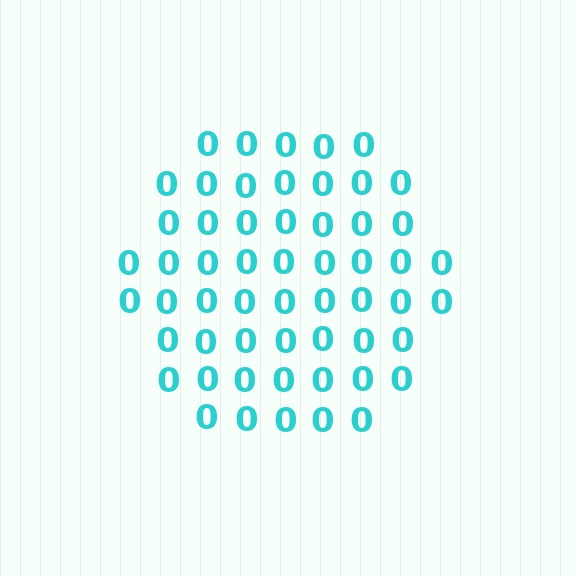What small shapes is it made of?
It is made of small digit 0's.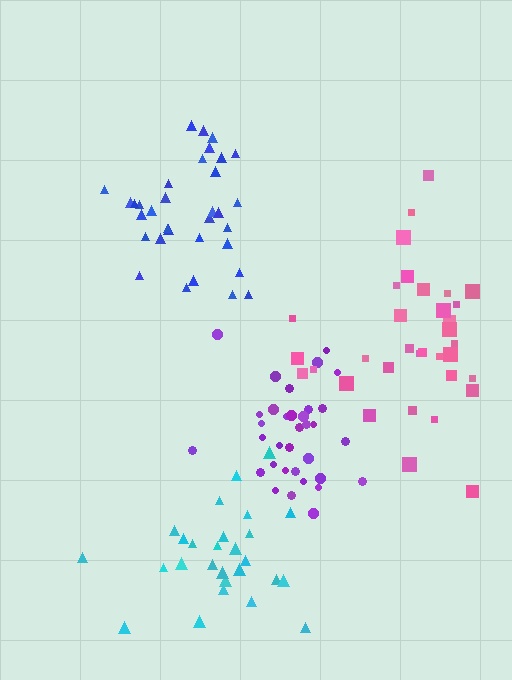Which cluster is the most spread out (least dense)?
Pink.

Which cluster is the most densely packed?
Purple.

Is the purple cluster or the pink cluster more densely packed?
Purple.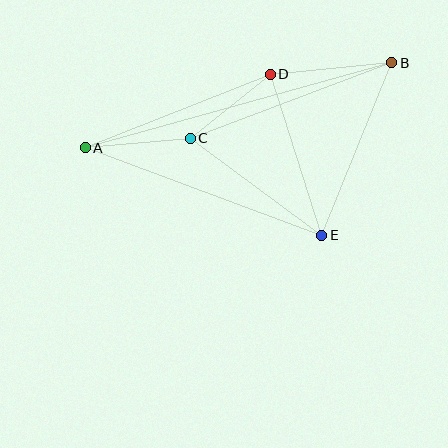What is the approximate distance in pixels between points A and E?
The distance between A and E is approximately 252 pixels.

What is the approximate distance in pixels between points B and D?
The distance between B and D is approximately 122 pixels.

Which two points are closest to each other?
Points C and D are closest to each other.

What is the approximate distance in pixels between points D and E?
The distance between D and E is approximately 169 pixels.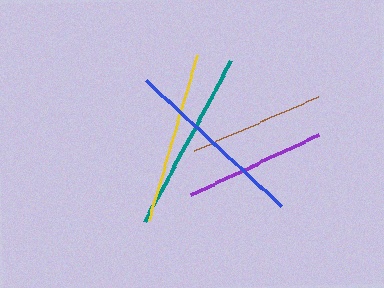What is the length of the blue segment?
The blue segment is approximately 185 pixels long.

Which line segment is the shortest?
The brown line is the shortest at approximately 134 pixels.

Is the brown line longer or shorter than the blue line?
The blue line is longer than the brown line.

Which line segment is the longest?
The blue line is the longest at approximately 185 pixels.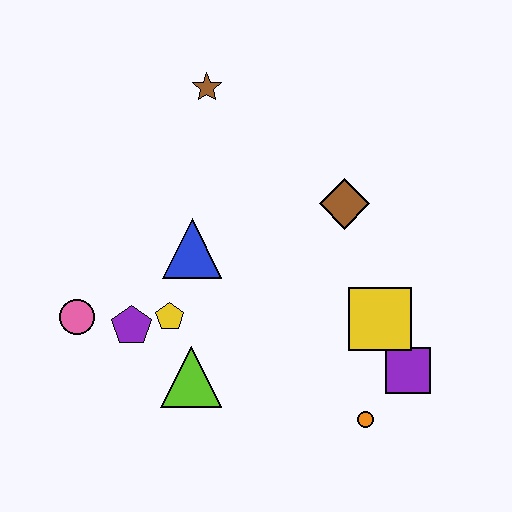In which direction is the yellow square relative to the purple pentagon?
The yellow square is to the right of the purple pentagon.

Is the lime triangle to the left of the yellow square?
Yes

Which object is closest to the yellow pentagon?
The purple pentagon is closest to the yellow pentagon.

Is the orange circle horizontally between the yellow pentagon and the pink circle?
No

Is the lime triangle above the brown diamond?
No